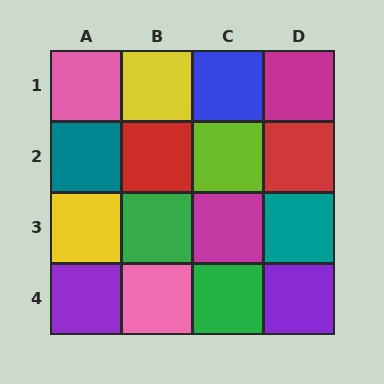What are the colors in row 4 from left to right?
Purple, pink, green, purple.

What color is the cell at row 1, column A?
Pink.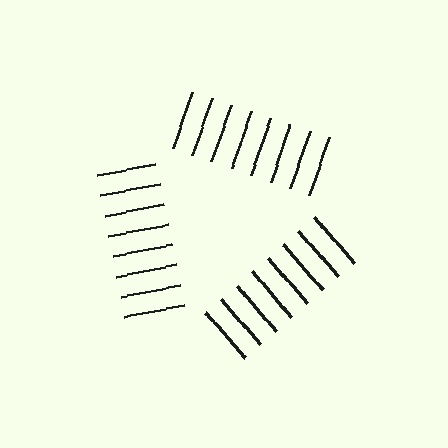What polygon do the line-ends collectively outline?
An illusory triangle — the line segments terminate on its edges but no continuous stroke is drawn.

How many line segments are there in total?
24 — 8 along each of the 3 edges.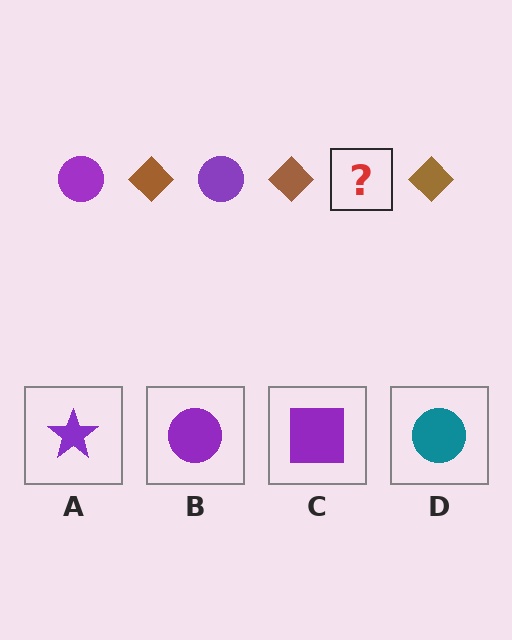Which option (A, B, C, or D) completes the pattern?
B.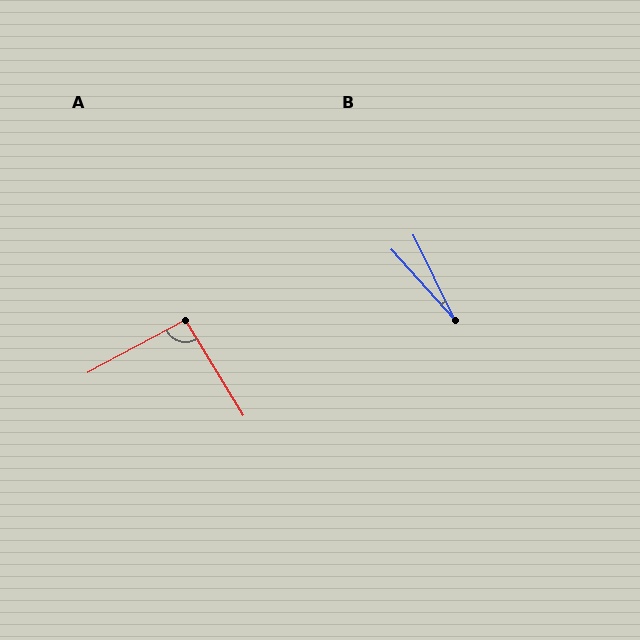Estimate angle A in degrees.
Approximately 93 degrees.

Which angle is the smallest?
B, at approximately 16 degrees.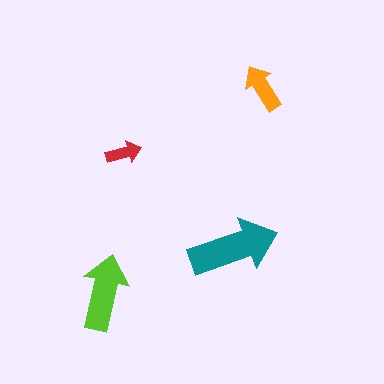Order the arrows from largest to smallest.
the teal one, the lime one, the orange one, the red one.